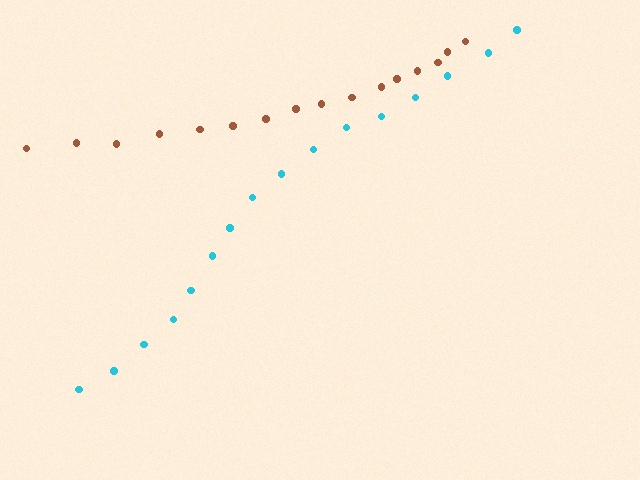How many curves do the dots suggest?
There are 2 distinct paths.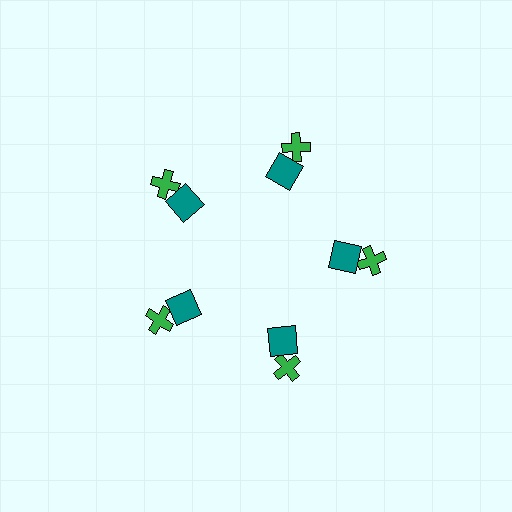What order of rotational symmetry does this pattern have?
This pattern has 5-fold rotational symmetry.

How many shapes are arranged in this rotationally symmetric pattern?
There are 10 shapes, arranged in 5 groups of 2.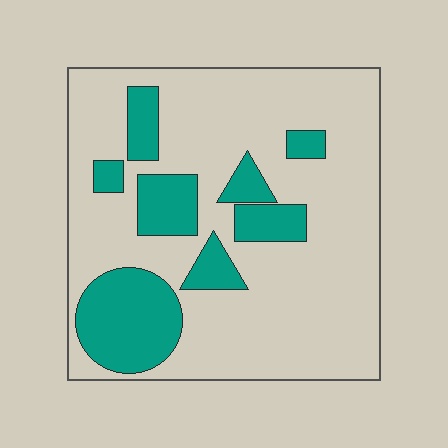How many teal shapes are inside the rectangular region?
8.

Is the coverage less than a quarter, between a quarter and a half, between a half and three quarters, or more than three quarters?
Less than a quarter.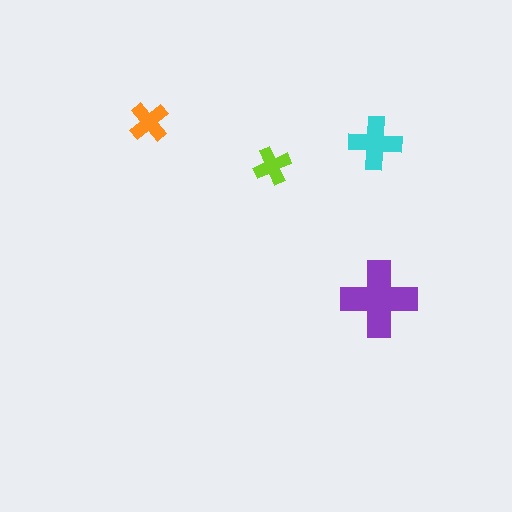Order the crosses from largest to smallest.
the purple one, the cyan one, the orange one, the lime one.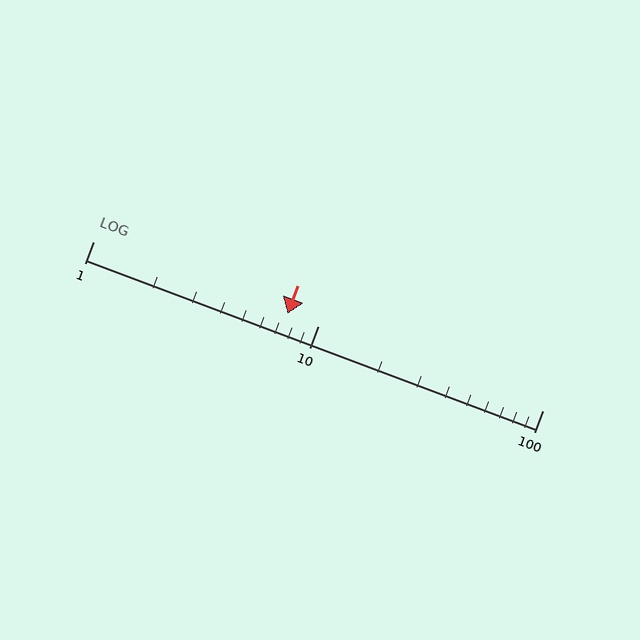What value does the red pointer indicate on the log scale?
The pointer indicates approximately 7.3.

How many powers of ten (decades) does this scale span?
The scale spans 2 decades, from 1 to 100.